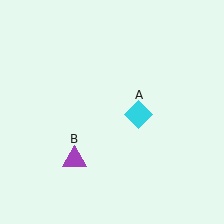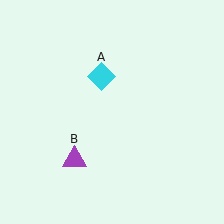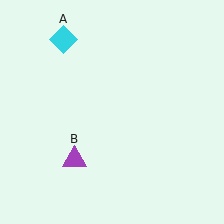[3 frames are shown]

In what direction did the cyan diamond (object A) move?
The cyan diamond (object A) moved up and to the left.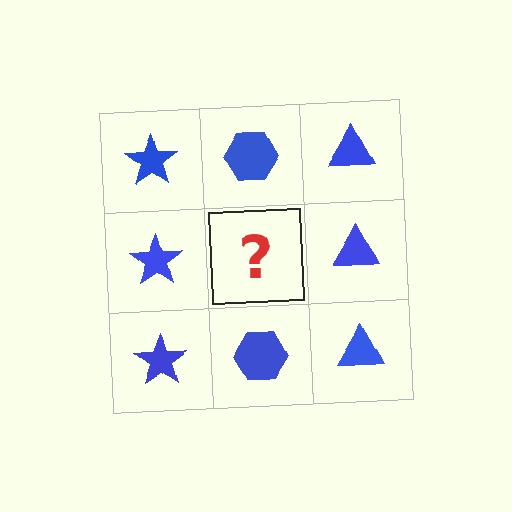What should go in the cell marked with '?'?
The missing cell should contain a blue hexagon.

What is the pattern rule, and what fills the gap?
The rule is that each column has a consistent shape. The gap should be filled with a blue hexagon.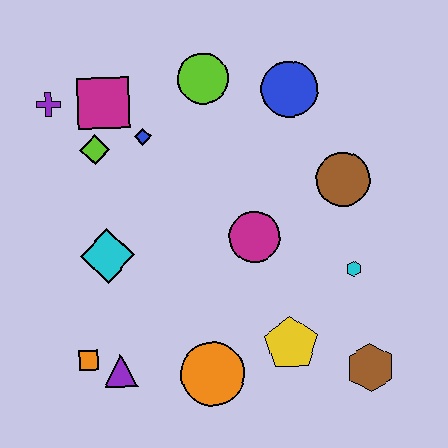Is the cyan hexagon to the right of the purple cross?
Yes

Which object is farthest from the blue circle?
The orange square is farthest from the blue circle.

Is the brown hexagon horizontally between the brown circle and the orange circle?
No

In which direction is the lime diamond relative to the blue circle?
The lime diamond is to the left of the blue circle.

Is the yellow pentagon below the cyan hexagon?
Yes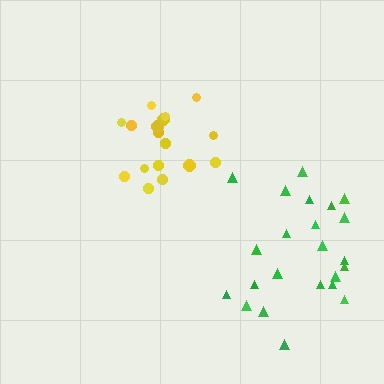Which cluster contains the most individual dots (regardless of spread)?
Green (24).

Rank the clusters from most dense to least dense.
yellow, green.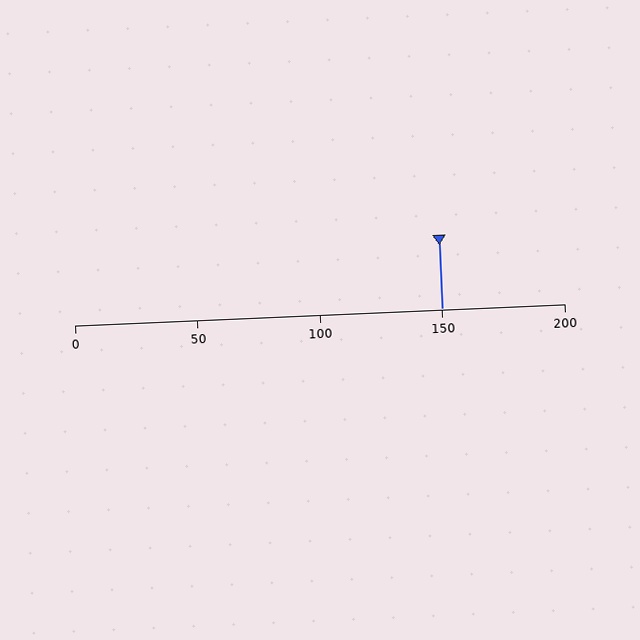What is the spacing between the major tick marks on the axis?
The major ticks are spaced 50 apart.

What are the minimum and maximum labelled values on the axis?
The axis runs from 0 to 200.